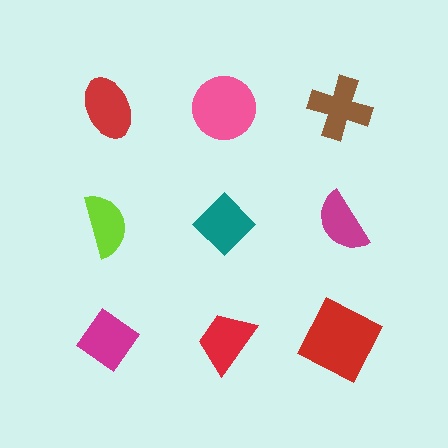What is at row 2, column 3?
A magenta semicircle.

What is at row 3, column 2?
A red trapezoid.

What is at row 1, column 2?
A pink circle.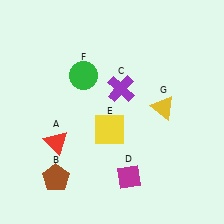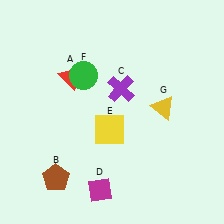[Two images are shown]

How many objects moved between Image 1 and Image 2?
2 objects moved between the two images.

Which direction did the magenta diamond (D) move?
The magenta diamond (D) moved left.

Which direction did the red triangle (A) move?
The red triangle (A) moved up.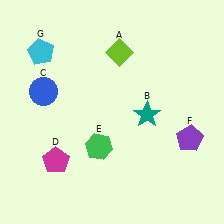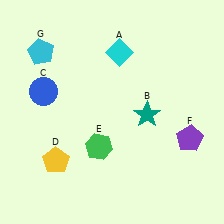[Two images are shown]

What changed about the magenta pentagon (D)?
In Image 1, D is magenta. In Image 2, it changed to yellow.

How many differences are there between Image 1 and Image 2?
There are 2 differences between the two images.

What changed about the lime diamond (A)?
In Image 1, A is lime. In Image 2, it changed to cyan.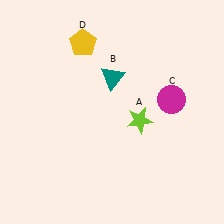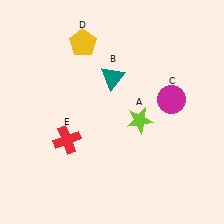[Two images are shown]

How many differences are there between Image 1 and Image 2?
There is 1 difference between the two images.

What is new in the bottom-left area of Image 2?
A red cross (E) was added in the bottom-left area of Image 2.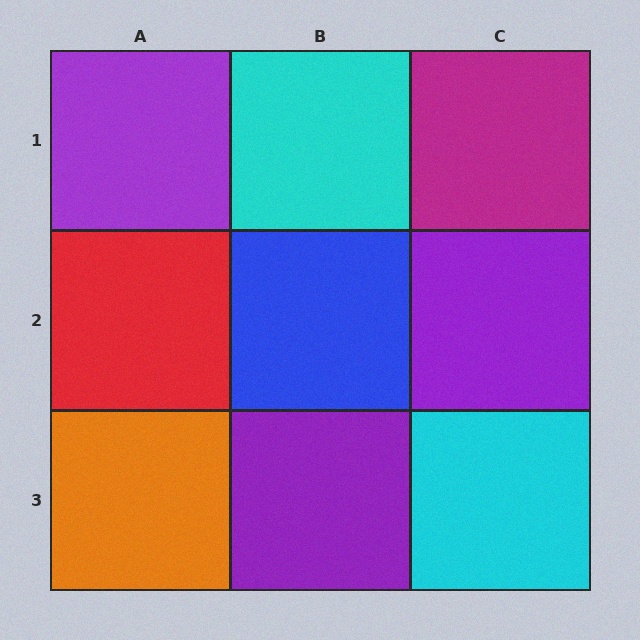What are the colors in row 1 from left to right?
Purple, cyan, magenta.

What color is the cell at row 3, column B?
Purple.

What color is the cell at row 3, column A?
Orange.